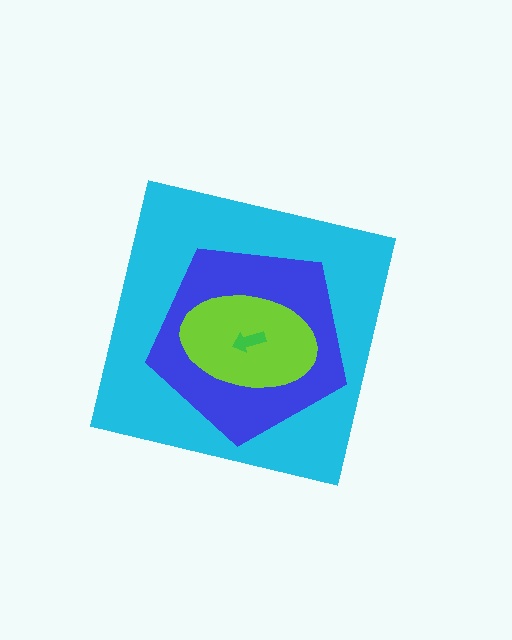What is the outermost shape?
The cyan square.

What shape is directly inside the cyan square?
The blue pentagon.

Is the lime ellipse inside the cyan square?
Yes.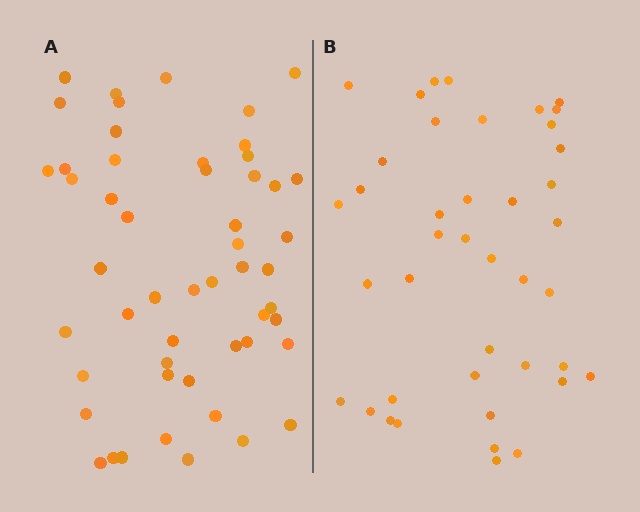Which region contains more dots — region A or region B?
Region A (the left region) has more dots.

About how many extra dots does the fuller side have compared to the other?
Region A has roughly 12 or so more dots than region B.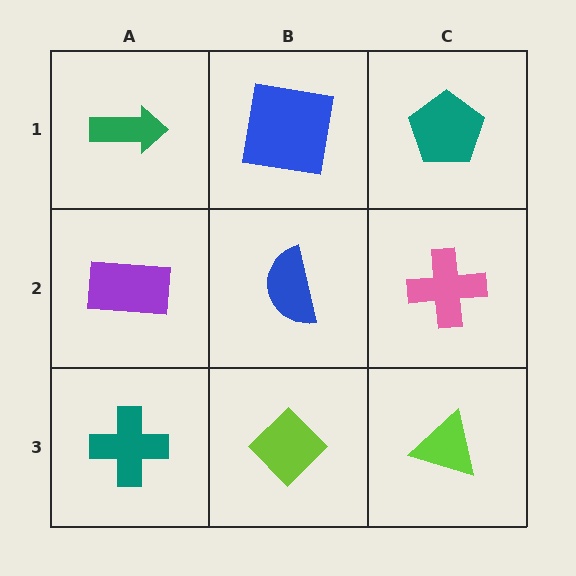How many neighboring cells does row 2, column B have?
4.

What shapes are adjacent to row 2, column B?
A blue square (row 1, column B), a lime diamond (row 3, column B), a purple rectangle (row 2, column A), a pink cross (row 2, column C).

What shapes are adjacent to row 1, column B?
A blue semicircle (row 2, column B), a green arrow (row 1, column A), a teal pentagon (row 1, column C).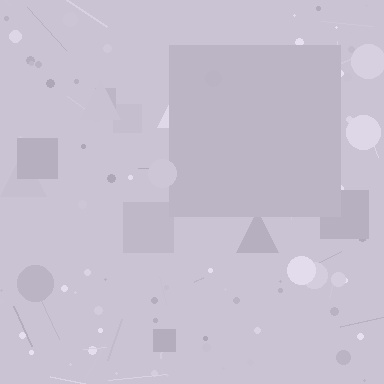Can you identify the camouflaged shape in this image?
The camouflaged shape is a square.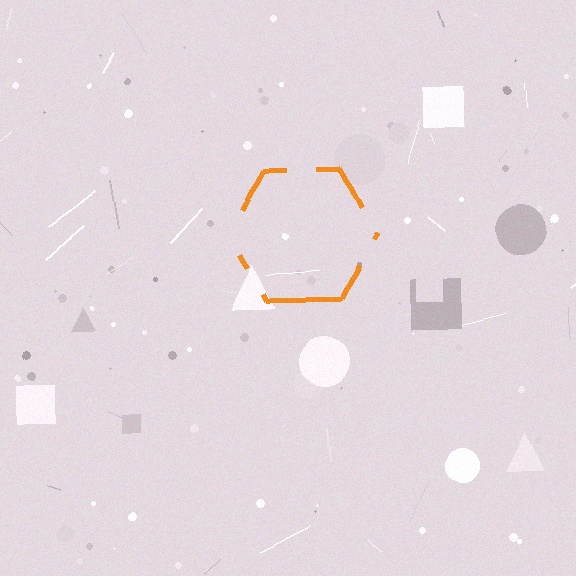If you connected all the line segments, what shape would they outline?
They would outline a hexagon.